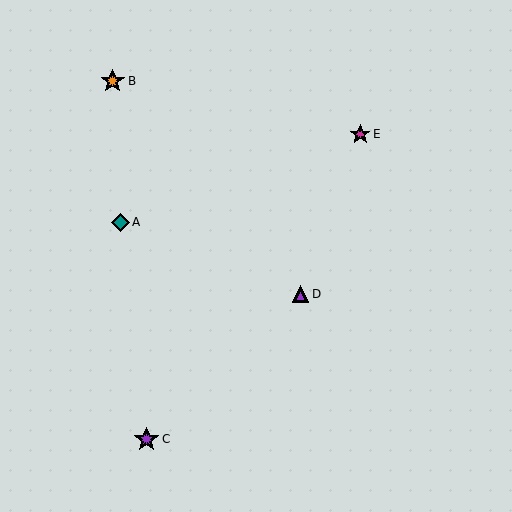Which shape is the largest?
The purple star (labeled C) is the largest.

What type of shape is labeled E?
Shape E is a magenta star.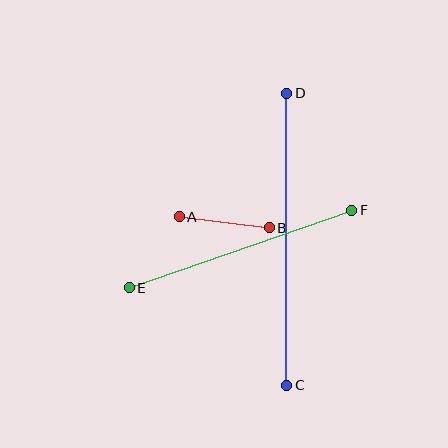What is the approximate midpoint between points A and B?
The midpoint is at approximately (224, 222) pixels.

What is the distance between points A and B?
The distance is approximately 91 pixels.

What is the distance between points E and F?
The distance is approximately 236 pixels.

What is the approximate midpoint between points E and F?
The midpoint is at approximately (241, 249) pixels.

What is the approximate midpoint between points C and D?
The midpoint is at approximately (287, 239) pixels.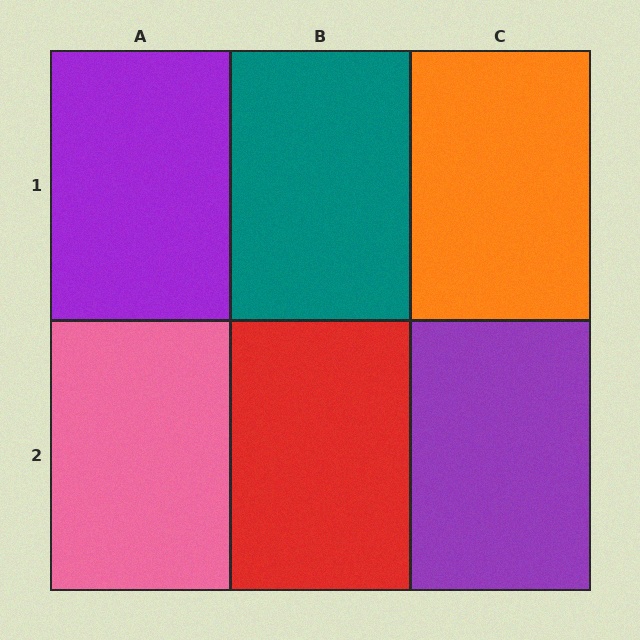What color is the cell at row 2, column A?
Pink.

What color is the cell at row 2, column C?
Purple.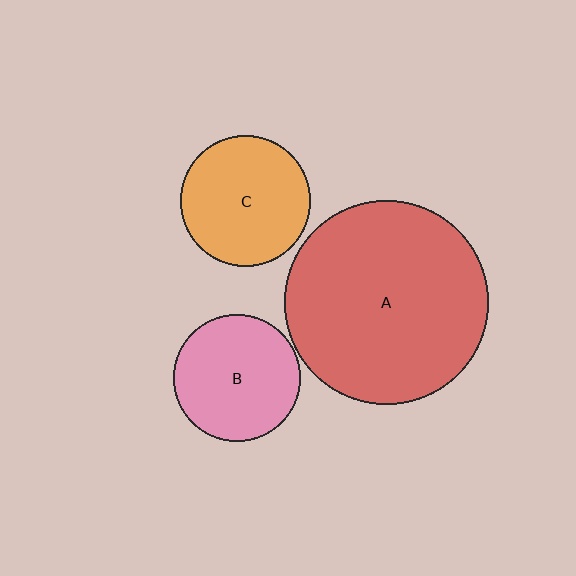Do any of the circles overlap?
No, none of the circles overlap.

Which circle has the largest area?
Circle A (red).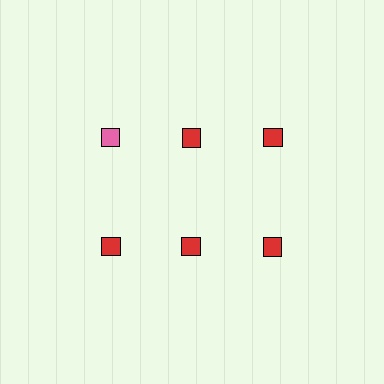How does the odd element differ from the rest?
It has a different color: pink instead of red.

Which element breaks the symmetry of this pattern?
The pink square in the top row, leftmost column breaks the symmetry. All other shapes are red squares.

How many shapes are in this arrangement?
There are 6 shapes arranged in a grid pattern.